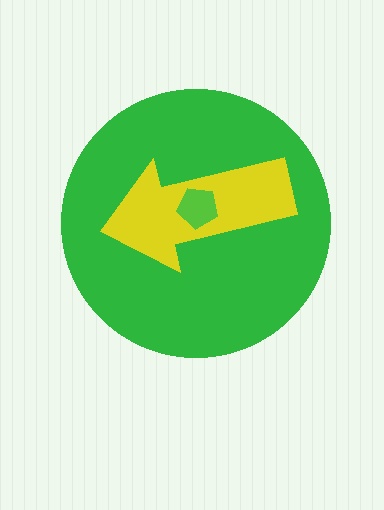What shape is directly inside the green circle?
The yellow arrow.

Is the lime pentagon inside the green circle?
Yes.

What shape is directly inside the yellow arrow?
The lime pentagon.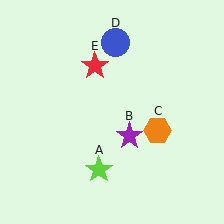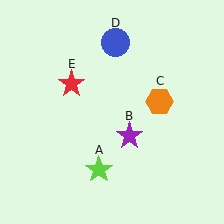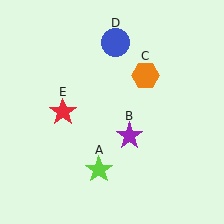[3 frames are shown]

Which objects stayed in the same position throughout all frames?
Lime star (object A) and purple star (object B) and blue circle (object D) remained stationary.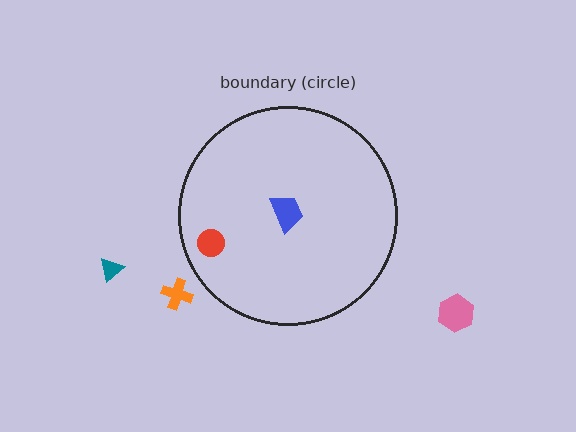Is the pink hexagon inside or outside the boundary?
Outside.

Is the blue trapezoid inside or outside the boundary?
Inside.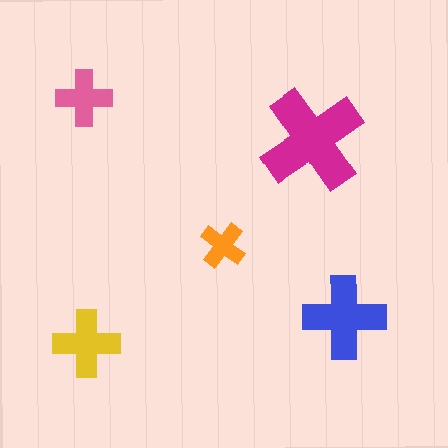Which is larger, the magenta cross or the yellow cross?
The magenta one.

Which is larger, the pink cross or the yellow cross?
The yellow one.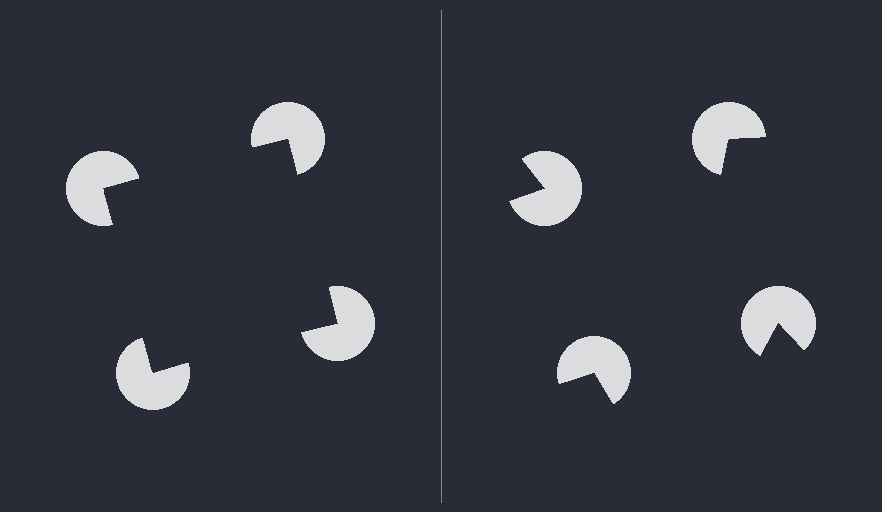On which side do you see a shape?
An illusory square appears on the left side. On the right side the wedge cuts are rotated, so no coherent shape forms.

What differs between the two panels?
The pac-man discs are positioned identically on both sides; only the wedge orientations differ. On the left they align to a square; on the right they are misaligned.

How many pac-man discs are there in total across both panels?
8 — 4 on each side.